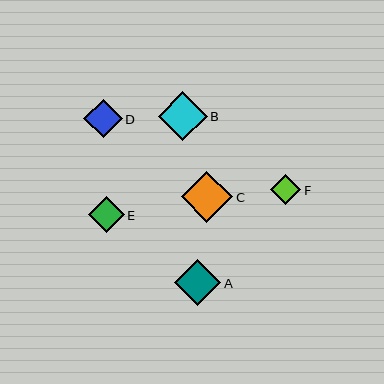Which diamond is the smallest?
Diamond F is the smallest with a size of approximately 30 pixels.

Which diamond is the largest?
Diamond C is the largest with a size of approximately 51 pixels.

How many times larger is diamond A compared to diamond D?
Diamond A is approximately 1.2 times the size of diamond D.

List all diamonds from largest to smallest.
From largest to smallest: C, B, A, D, E, F.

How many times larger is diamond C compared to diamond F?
Diamond C is approximately 1.7 times the size of diamond F.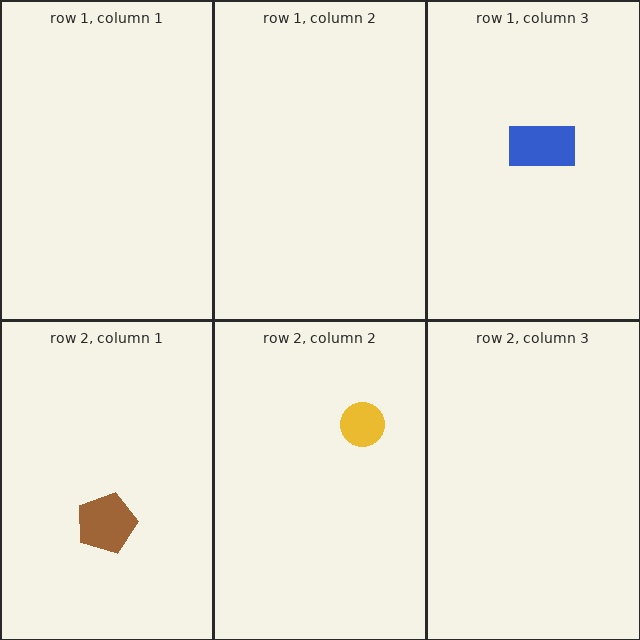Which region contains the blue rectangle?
The row 1, column 3 region.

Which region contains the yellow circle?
The row 2, column 2 region.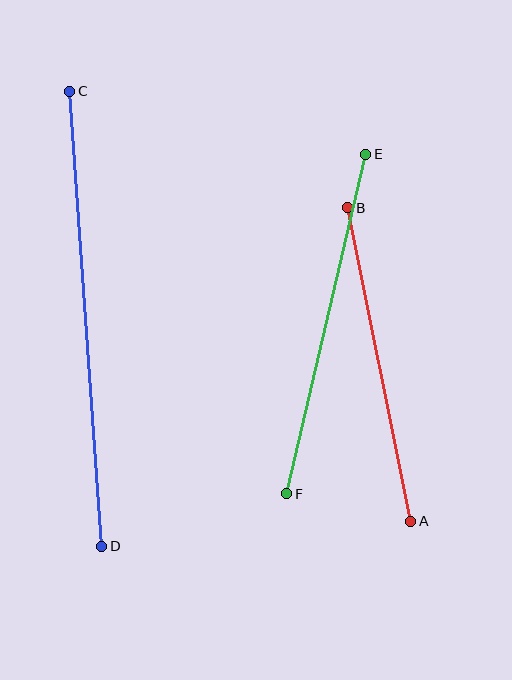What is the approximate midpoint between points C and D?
The midpoint is at approximately (86, 319) pixels.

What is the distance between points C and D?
The distance is approximately 456 pixels.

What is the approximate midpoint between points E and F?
The midpoint is at approximately (326, 324) pixels.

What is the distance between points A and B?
The distance is approximately 320 pixels.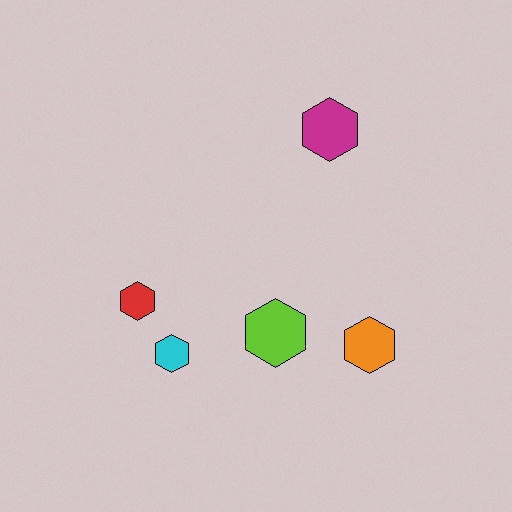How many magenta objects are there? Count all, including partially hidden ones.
There is 1 magenta object.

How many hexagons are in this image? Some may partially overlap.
There are 5 hexagons.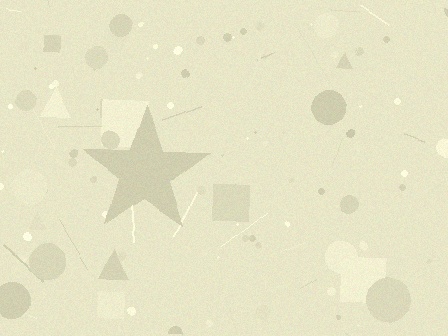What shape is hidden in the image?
A star is hidden in the image.